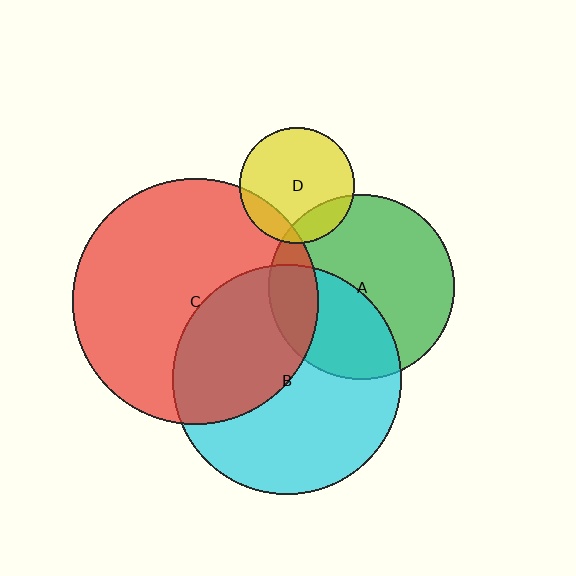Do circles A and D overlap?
Yes.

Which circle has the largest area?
Circle C (red).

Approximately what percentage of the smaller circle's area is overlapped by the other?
Approximately 15%.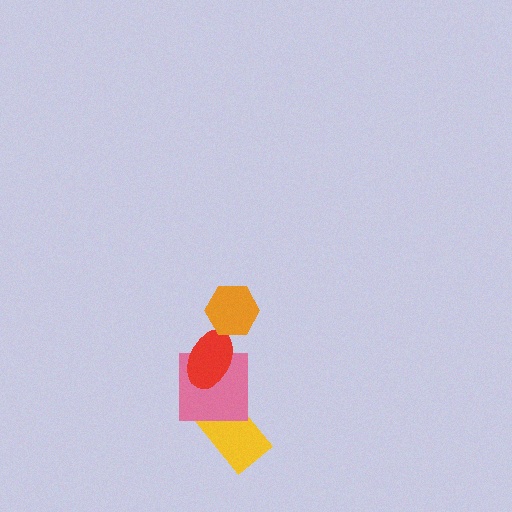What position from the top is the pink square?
The pink square is 3rd from the top.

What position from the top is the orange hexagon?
The orange hexagon is 1st from the top.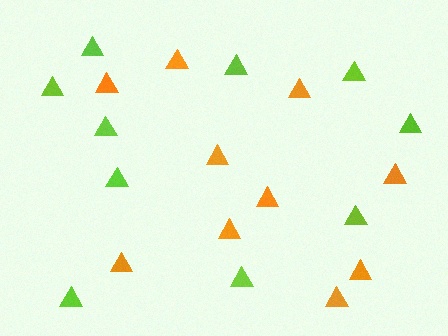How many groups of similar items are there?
There are 2 groups: one group of orange triangles (10) and one group of lime triangles (10).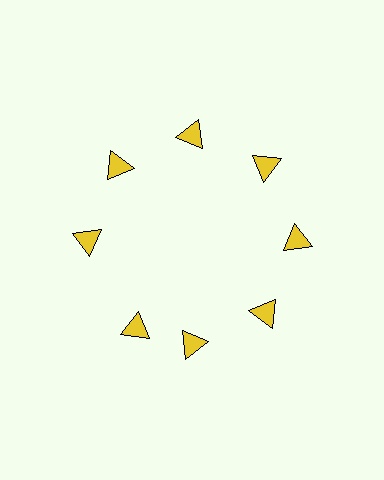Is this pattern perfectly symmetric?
No. The 8 yellow triangles are arranged in a ring, but one element near the 8 o'clock position is rotated out of alignment along the ring, breaking the 8-fold rotational symmetry.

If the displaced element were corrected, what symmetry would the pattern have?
It would have 8-fold rotational symmetry — the pattern would map onto itself every 45 degrees.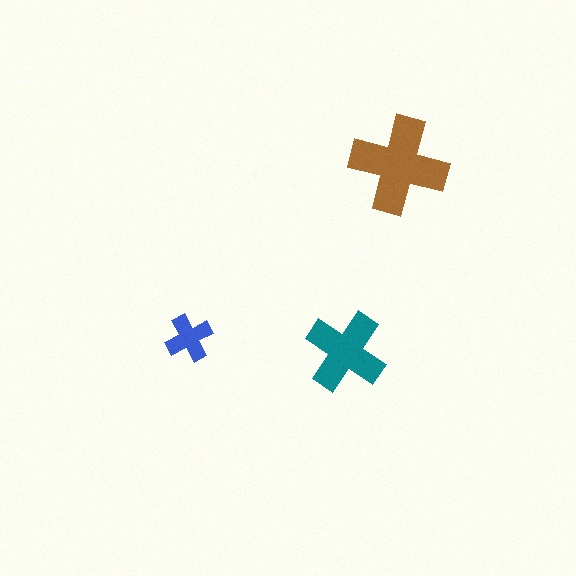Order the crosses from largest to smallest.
the brown one, the teal one, the blue one.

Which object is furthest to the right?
The brown cross is rightmost.